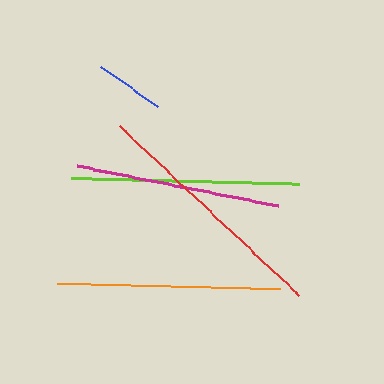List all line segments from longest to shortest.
From longest to shortest: red, lime, orange, magenta, blue.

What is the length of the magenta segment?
The magenta segment is approximately 205 pixels long.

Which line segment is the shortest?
The blue line is the shortest at approximately 70 pixels.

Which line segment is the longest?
The red line is the longest at approximately 247 pixels.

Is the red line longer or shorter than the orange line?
The red line is longer than the orange line.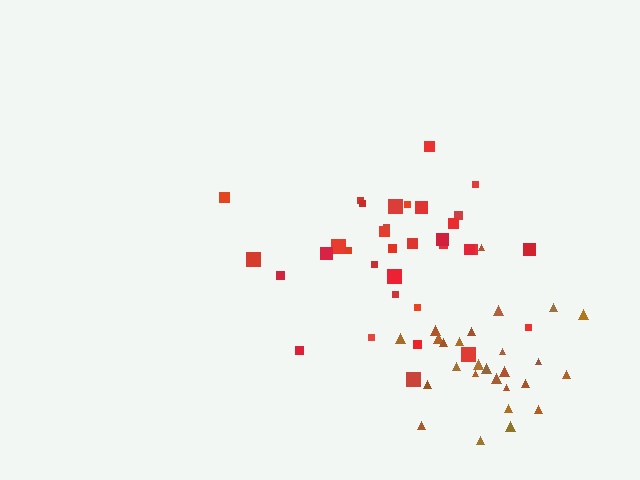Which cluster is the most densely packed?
Brown.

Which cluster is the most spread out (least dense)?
Red.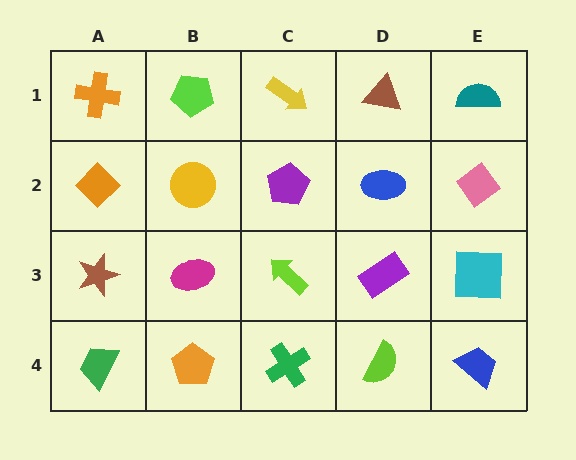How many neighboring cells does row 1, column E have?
2.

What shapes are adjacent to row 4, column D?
A purple rectangle (row 3, column D), a green cross (row 4, column C), a blue trapezoid (row 4, column E).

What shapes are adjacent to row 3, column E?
A pink diamond (row 2, column E), a blue trapezoid (row 4, column E), a purple rectangle (row 3, column D).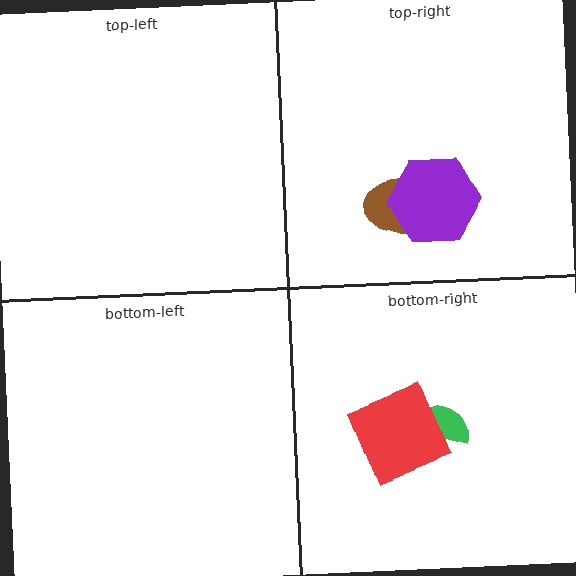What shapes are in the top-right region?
The brown ellipse, the purple hexagon.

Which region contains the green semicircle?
The bottom-right region.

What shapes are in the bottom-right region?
The green semicircle, the red square.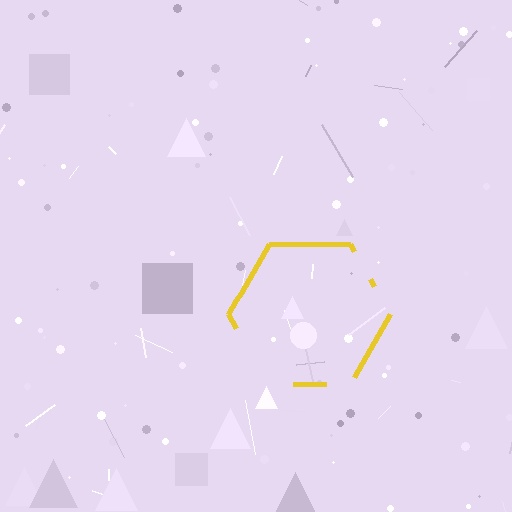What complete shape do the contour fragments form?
The contour fragments form a hexagon.